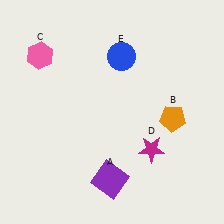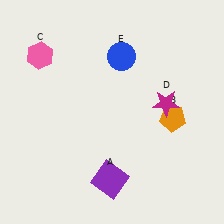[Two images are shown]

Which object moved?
The magenta star (D) moved up.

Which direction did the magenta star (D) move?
The magenta star (D) moved up.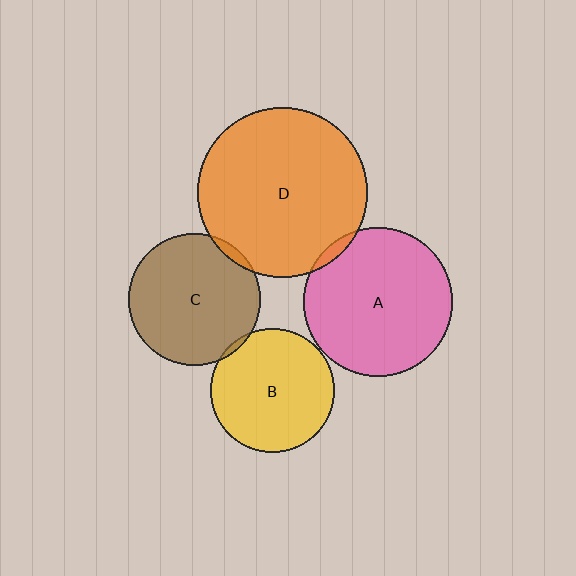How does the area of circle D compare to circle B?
Approximately 1.9 times.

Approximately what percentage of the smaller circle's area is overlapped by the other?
Approximately 5%.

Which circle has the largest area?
Circle D (orange).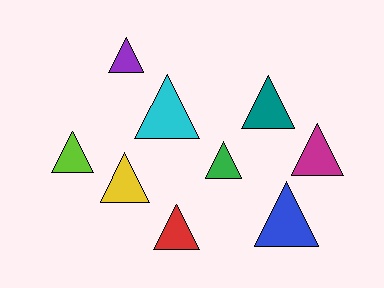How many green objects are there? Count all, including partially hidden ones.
There is 1 green object.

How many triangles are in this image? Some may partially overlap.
There are 9 triangles.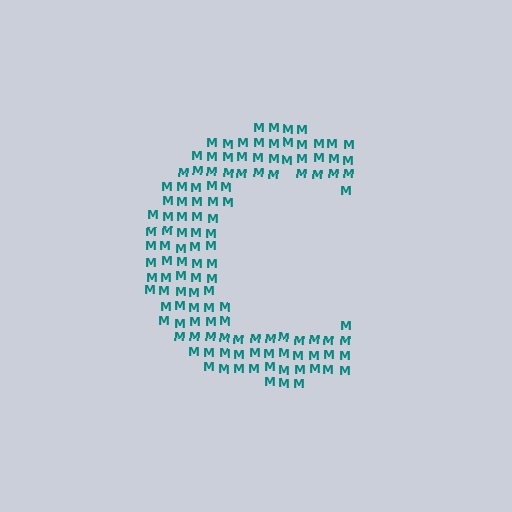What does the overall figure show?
The overall figure shows the letter C.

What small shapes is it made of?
It is made of small letter M's.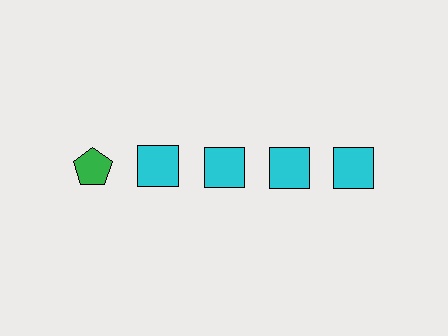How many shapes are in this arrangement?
There are 5 shapes arranged in a grid pattern.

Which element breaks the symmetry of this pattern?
The green pentagon in the top row, leftmost column breaks the symmetry. All other shapes are cyan squares.